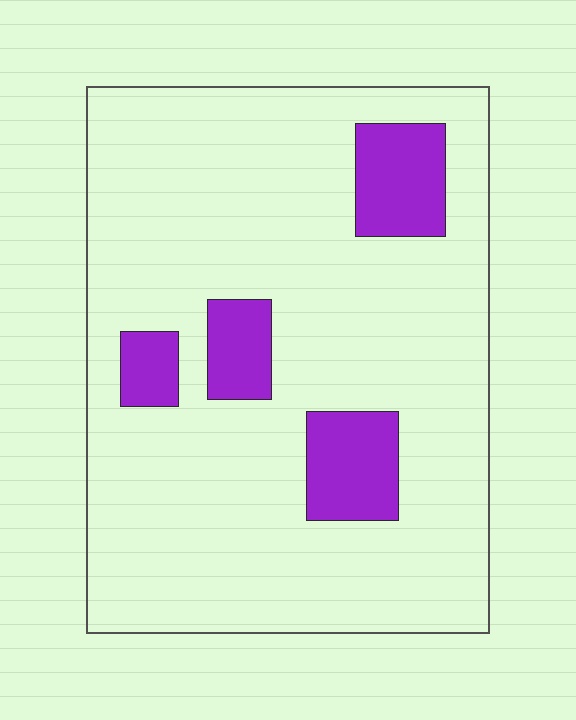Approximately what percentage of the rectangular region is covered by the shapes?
Approximately 15%.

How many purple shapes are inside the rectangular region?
4.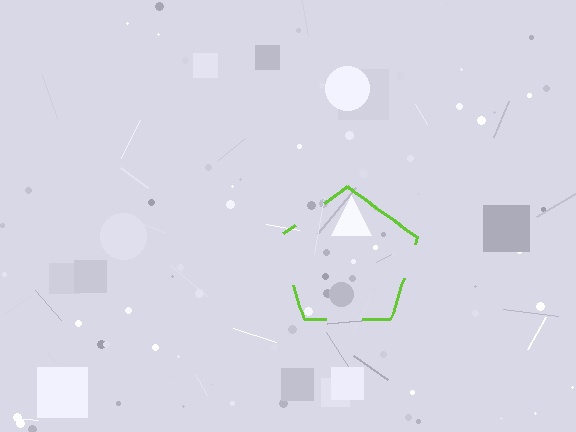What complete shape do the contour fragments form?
The contour fragments form a pentagon.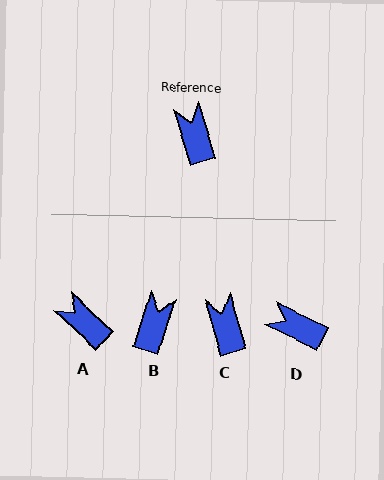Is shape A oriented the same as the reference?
No, it is off by about 30 degrees.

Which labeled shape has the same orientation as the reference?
C.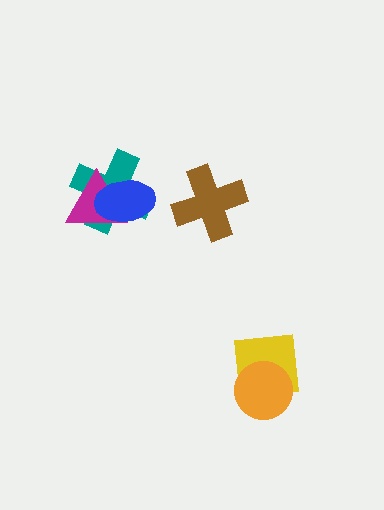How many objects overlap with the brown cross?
0 objects overlap with the brown cross.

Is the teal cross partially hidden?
Yes, it is partially covered by another shape.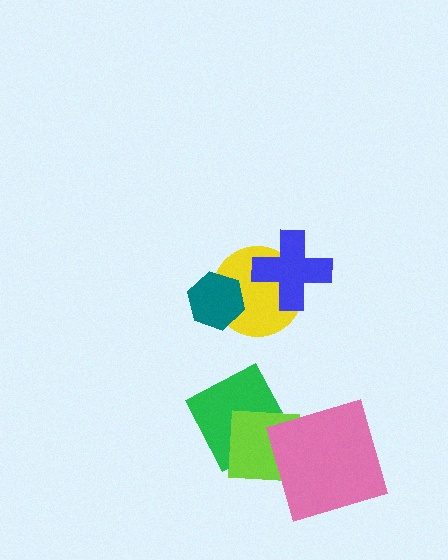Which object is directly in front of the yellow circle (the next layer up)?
The blue cross is directly in front of the yellow circle.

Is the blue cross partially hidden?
No, no other shape covers it.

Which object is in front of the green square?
The lime square is in front of the green square.